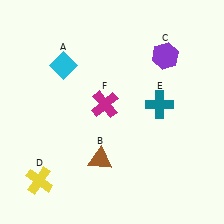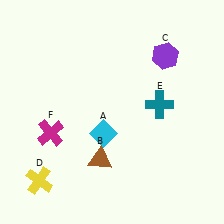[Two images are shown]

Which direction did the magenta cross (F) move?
The magenta cross (F) moved left.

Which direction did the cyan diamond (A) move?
The cyan diamond (A) moved down.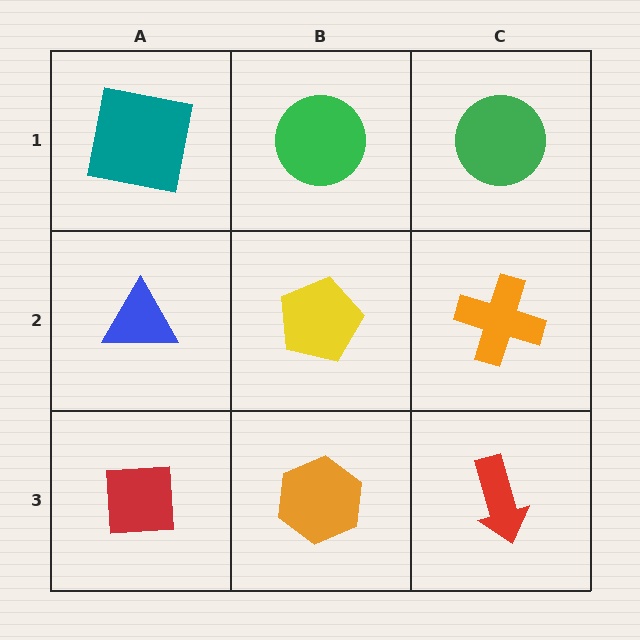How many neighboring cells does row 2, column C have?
3.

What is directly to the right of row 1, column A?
A green circle.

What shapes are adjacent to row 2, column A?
A teal square (row 1, column A), a red square (row 3, column A), a yellow pentagon (row 2, column B).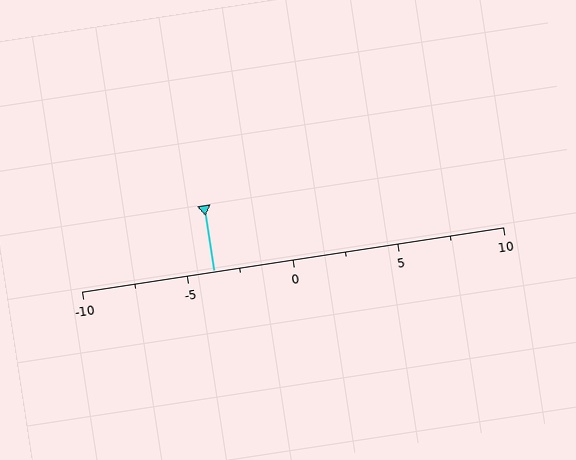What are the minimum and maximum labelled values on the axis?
The axis runs from -10 to 10.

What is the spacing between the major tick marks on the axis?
The major ticks are spaced 5 apart.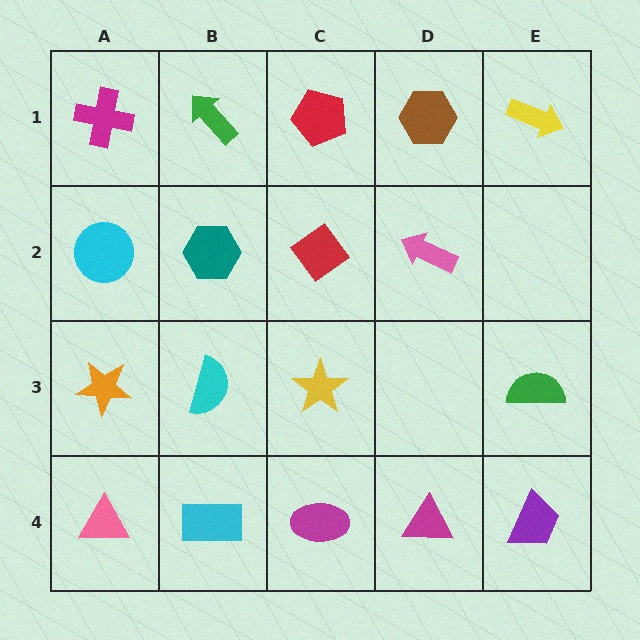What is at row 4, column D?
A magenta triangle.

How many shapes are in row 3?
4 shapes.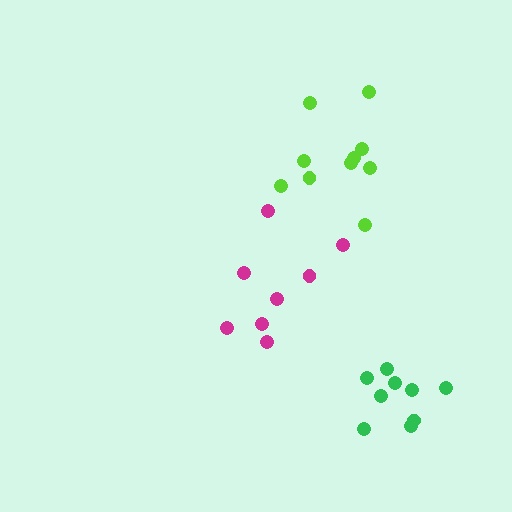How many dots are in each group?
Group 1: 10 dots, Group 2: 8 dots, Group 3: 9 dots (27 total).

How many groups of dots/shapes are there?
There are 3 groups.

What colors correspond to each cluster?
The clusters are colored: lime, magenta, green.